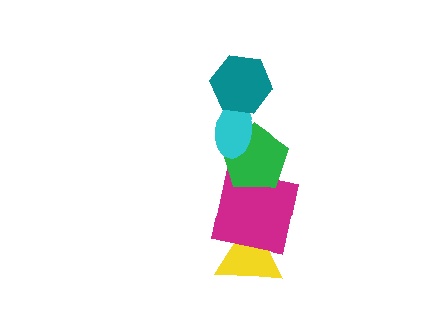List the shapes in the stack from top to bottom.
From top to bottom: the teal hexagon, the cyan ellipse, the green pentagon, the magenta square, the yellow triangle.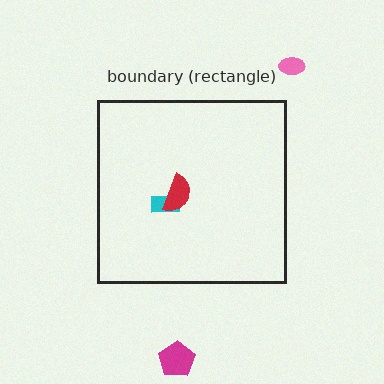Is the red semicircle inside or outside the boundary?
Inside.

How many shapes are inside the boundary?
2 inside, 2 outside.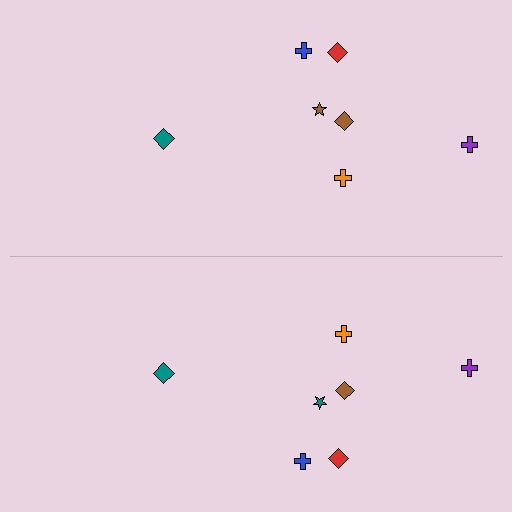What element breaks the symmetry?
The teal star on the bottom side breaks the symmetry — its mirror counterpart is brown.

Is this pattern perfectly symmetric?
No, the pattern is not perfectly symmetric. The teal star on the bottom side breaks the symmetry — its mirror counterpart is brown.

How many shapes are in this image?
There are 14 shapes in this image.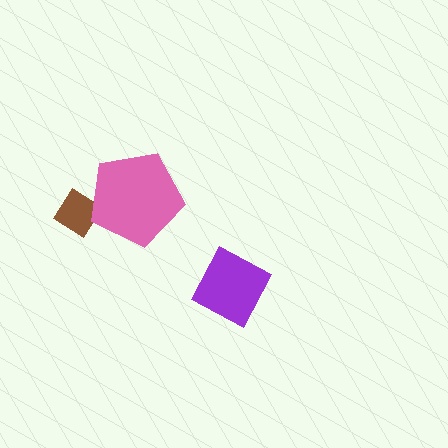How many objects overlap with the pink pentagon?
1 object overlaps with the pink pentagon.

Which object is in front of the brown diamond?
The pink pentagon is in front of the brown diamond.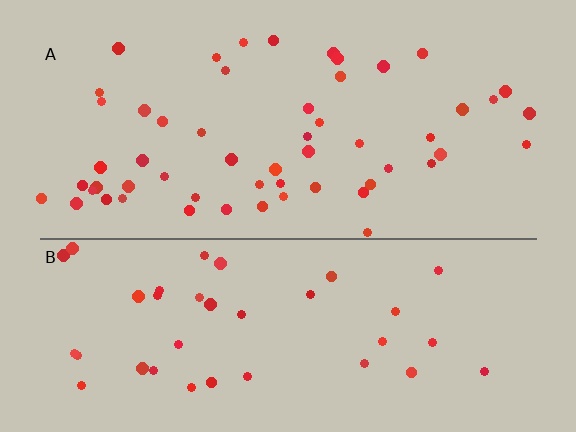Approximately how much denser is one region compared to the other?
Approximately 1.5× — region A over region B.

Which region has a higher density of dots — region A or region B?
A (the top).